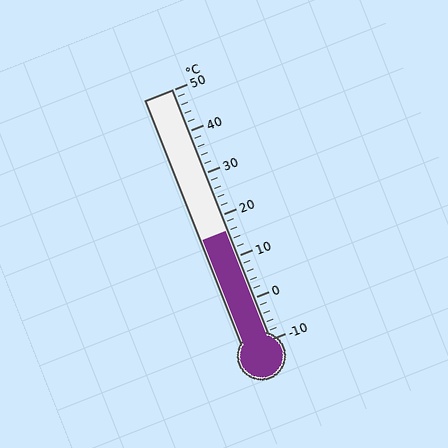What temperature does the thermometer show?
The thermometer shows approximately 16°C.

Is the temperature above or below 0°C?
The temperature is above 0°C.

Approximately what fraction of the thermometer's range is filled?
The thermometer is filled to approximately 45% of its range.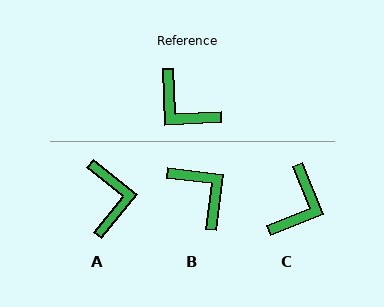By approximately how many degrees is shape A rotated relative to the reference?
Approximately 138 degrees counter-clockwise.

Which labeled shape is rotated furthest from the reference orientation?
B, about 170 degrees away.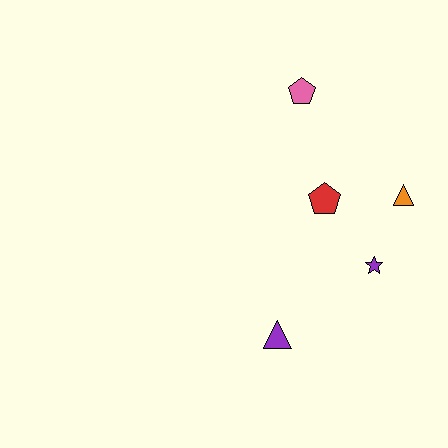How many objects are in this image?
There are 5 objects.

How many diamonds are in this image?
There are no diamonds.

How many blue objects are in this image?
There are no blue objects.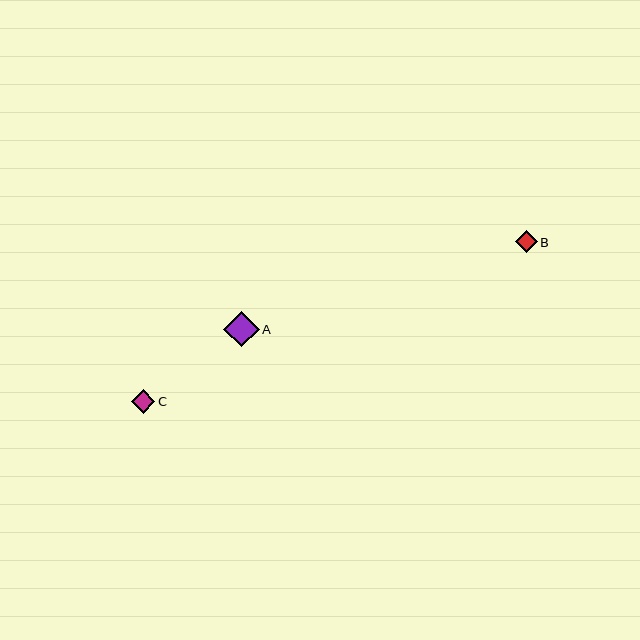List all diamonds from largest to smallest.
From largest to smallest: A, C, B.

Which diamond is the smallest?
Diamond B is the smallest with a size of approximately 22 pixels.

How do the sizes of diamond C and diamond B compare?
Diamond C and diamond B are approximately the same size.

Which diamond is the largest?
Diamond A is the largest with a size of approximately 35 pixels.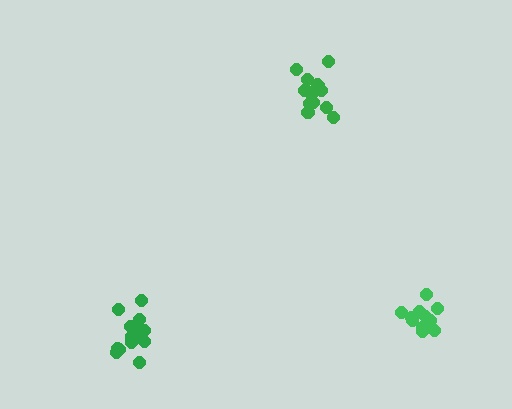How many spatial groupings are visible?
There are 3 spatial groupings.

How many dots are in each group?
Group 1: 17 dots, Group 2: 14 dots, Group 3: 12 dots (43 total).